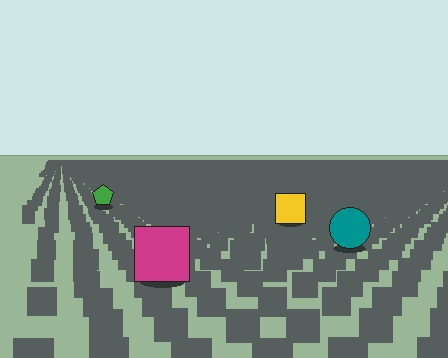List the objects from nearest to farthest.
From nearest to farthest: the magenta square, the teal circle, the yellow square, the green pentagon.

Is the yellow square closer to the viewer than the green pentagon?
Yes. The yellow square is closer — you can tell from the texture gradient: the ground texture is coarser near it.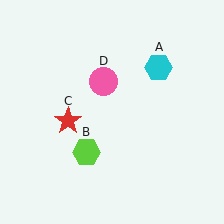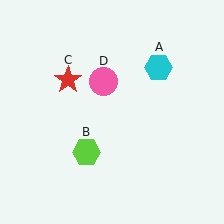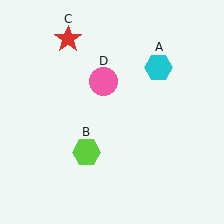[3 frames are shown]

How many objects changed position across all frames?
1 object changed position: red star (object C).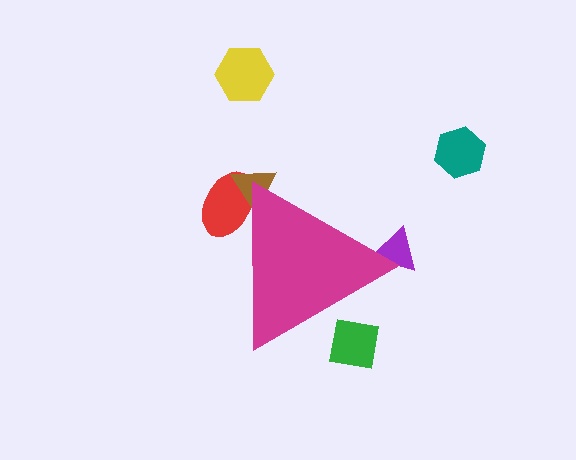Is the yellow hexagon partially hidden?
No, the yellow hexagon is fully visible.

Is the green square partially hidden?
Yes, the green square is partially hidden behind the magenta triangle.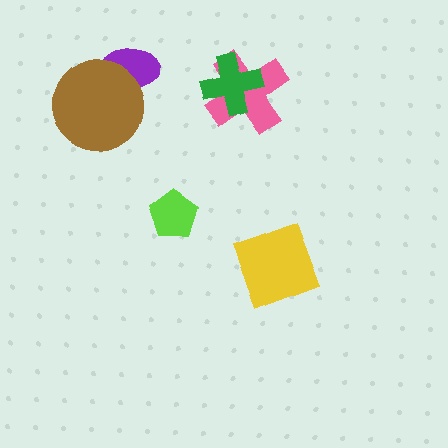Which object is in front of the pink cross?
The green cross is in front of the pink cross.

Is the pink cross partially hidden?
Yes, it is partially covered by another shape.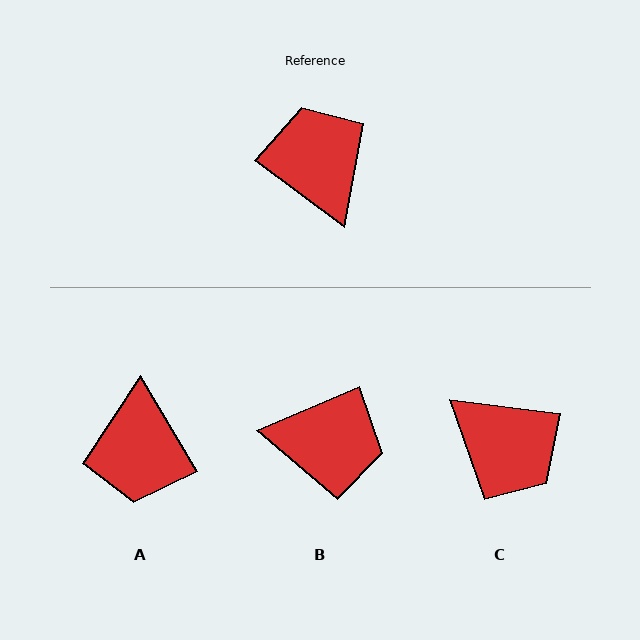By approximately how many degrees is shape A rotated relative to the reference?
Approximately 157 degrees counter-clockwise.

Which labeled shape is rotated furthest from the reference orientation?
A, about 157 degrees away.